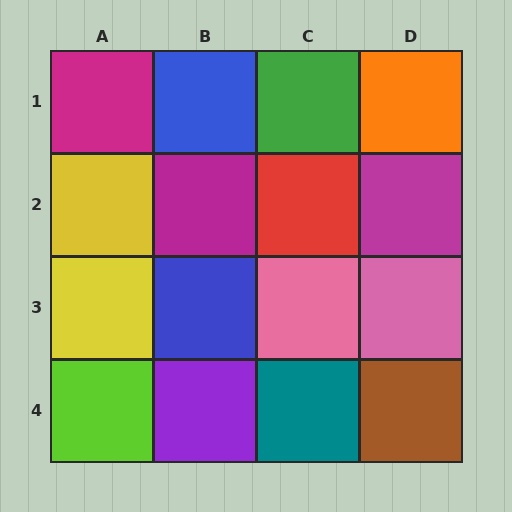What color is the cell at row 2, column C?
Red.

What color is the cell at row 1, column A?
Magenta.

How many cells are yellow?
2 cells are yellow.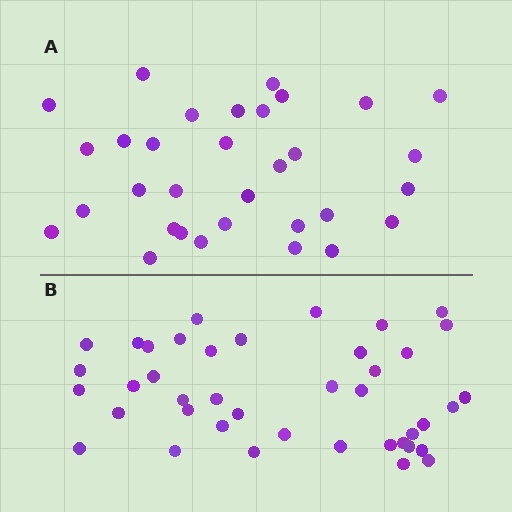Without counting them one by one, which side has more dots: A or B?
Region B (the bottom region) has more dots.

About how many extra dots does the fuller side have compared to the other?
Region B has roughly 8 or so more dots than region A.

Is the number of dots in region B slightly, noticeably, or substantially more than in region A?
Region B has noticeably more, but not dramatically so. The ratio is roughly 1.3 to 1.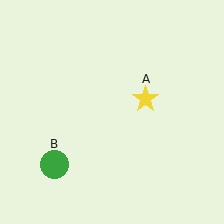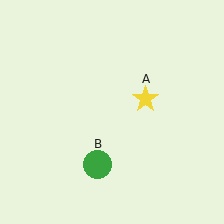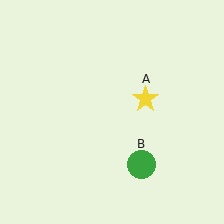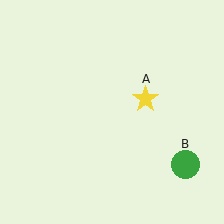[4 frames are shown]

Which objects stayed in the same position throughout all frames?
Yellow star (object A) remained stationary.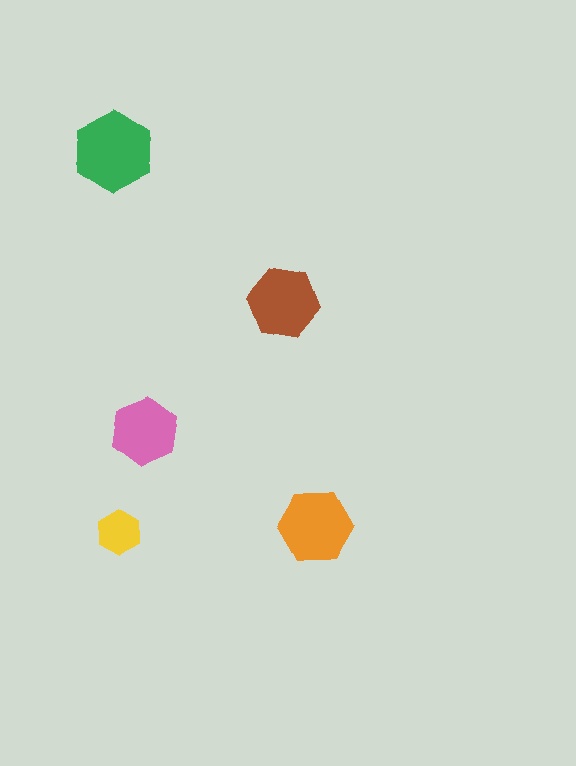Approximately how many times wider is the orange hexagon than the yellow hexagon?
About 1.5 times wider.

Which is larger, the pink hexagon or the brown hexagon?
The brown one.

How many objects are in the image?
There are 5 objects in the image.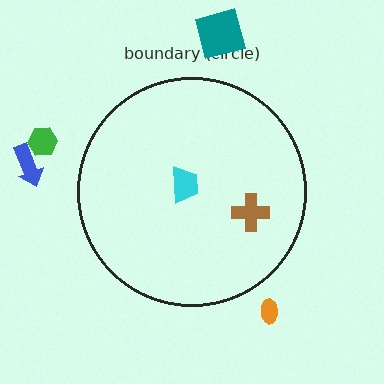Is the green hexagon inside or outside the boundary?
Outside.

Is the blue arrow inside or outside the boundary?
Outside.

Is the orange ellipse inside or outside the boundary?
Outside.